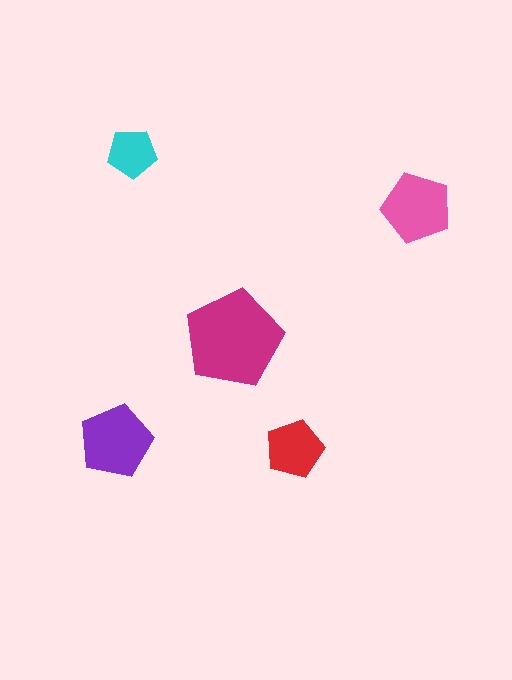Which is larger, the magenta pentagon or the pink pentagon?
The magenta one.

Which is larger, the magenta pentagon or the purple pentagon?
The magenta one.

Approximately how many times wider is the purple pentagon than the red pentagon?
About 1.5 times wider.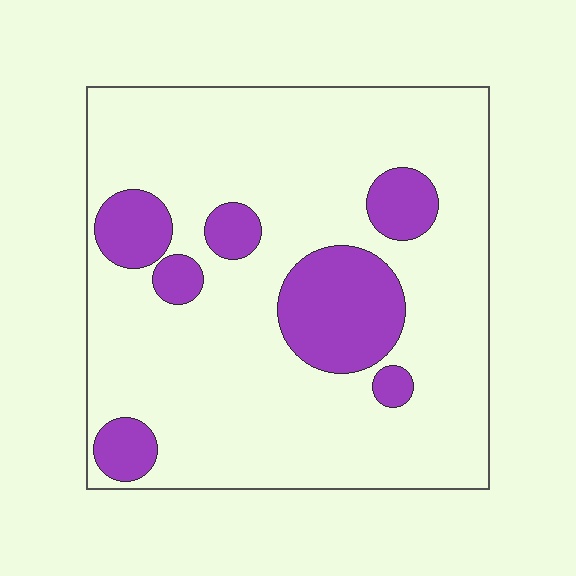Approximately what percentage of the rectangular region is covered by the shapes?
Approximately 20%.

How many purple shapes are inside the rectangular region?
7.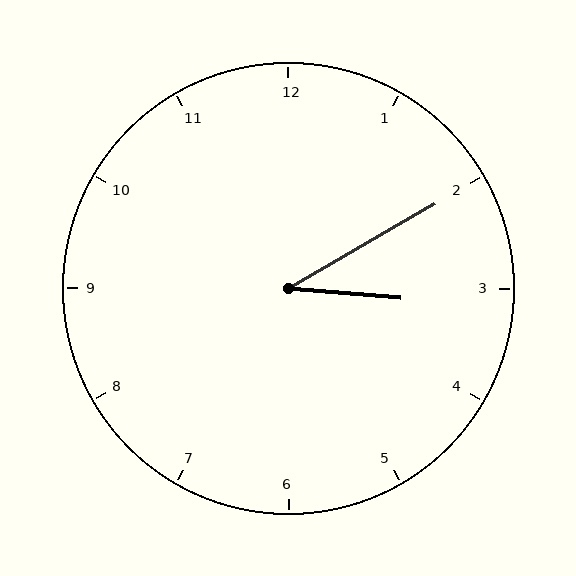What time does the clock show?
3:10.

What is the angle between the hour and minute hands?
Approximately 35 degrees.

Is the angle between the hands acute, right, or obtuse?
It is acute.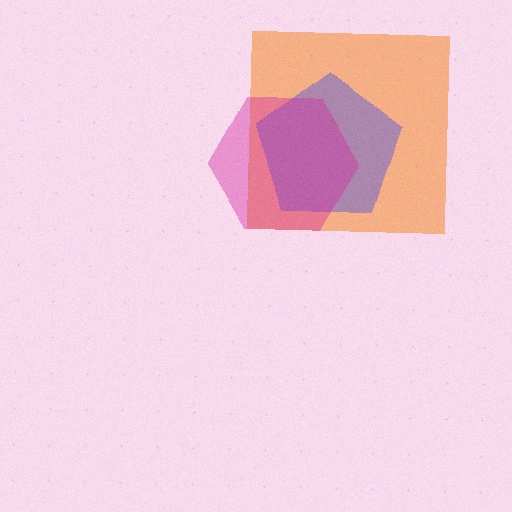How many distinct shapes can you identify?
There are 3 distinct shapes: an orange square, a blue pentagon, a magenta hexagon.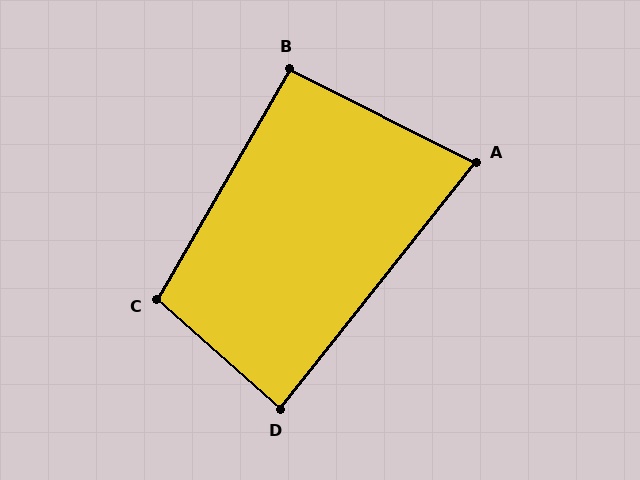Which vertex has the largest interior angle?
C, at approximately 102 degrees.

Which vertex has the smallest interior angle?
A, at approximately 78 degrees.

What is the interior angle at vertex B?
Approximately 93 degrees (approximately right).